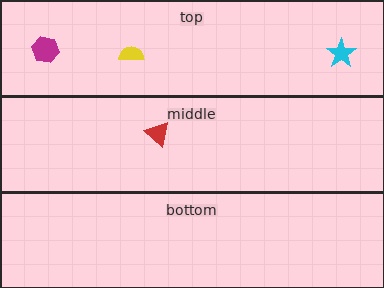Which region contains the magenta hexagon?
The top region.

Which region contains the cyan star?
The top region.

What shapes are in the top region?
The cyan star, the yellow semicircle, the magenta hexagon.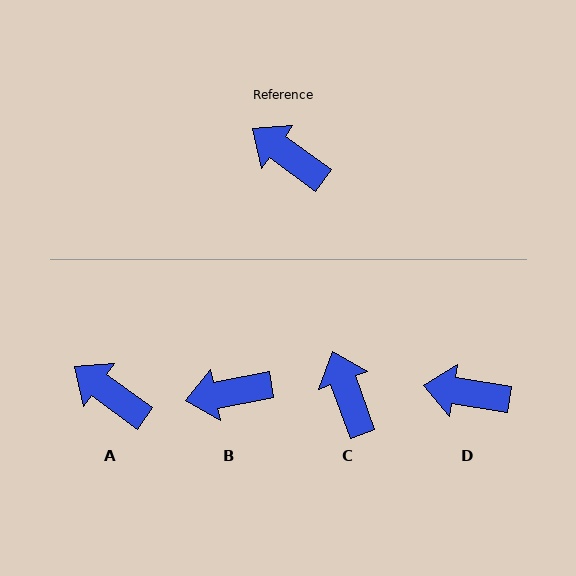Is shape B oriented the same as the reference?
No, it is off by about 47 degrees.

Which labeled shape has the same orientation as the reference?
A.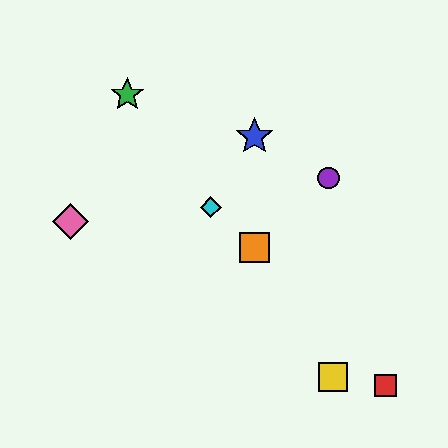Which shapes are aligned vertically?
The blue star, the orange square are aligned vertically.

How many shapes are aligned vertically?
2 shapes (the blue star, the orange square) are aligned vertically.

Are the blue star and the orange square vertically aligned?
Yes, both are at x≈255.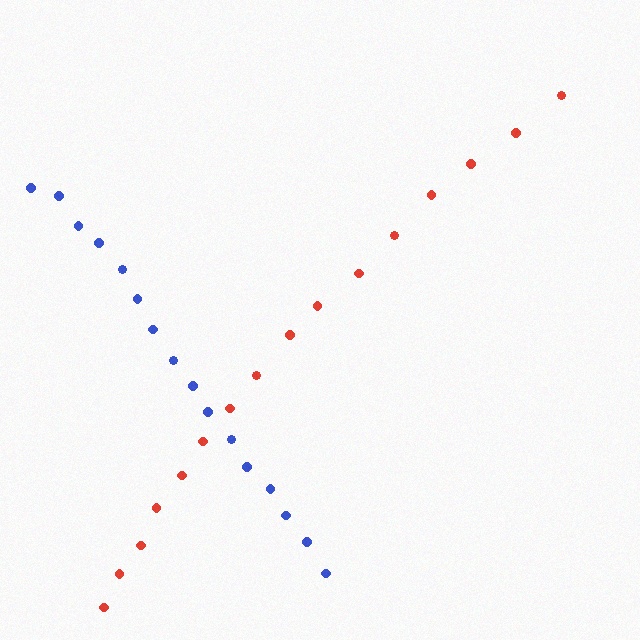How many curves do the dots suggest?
There are 2 distinct paths.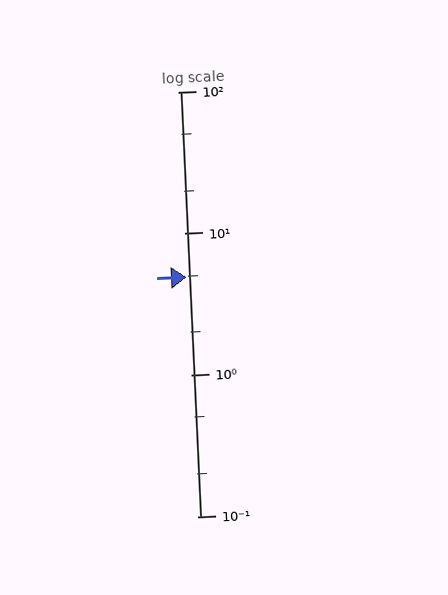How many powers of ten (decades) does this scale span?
The scale spans 3 decades, from 0.1 to 100.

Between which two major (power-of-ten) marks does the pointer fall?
The pointer is between 1 and 10.